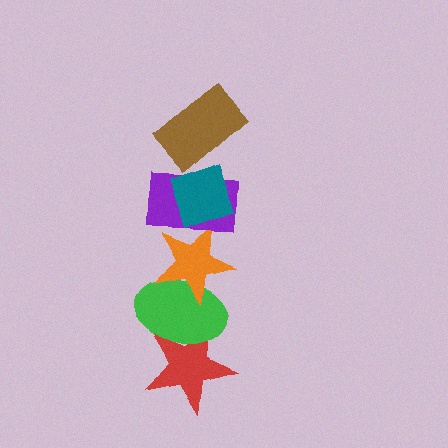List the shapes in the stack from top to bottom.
From top to bottom: the brown rectangle, the teal diamond, the purple rectangle, the orange star, the green ellipse, the red star.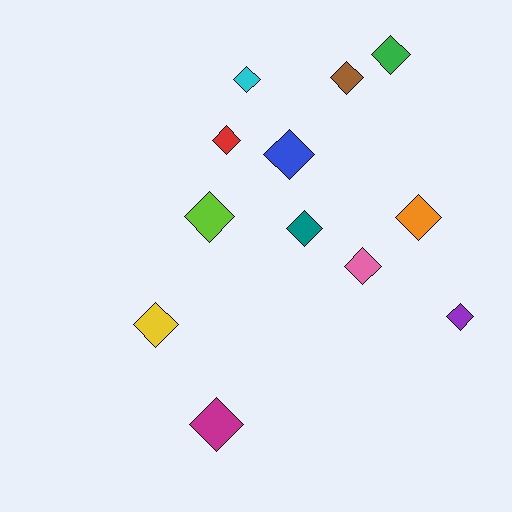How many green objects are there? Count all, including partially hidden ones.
There is 1 green object.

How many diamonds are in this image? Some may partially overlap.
There are 12 diamonds.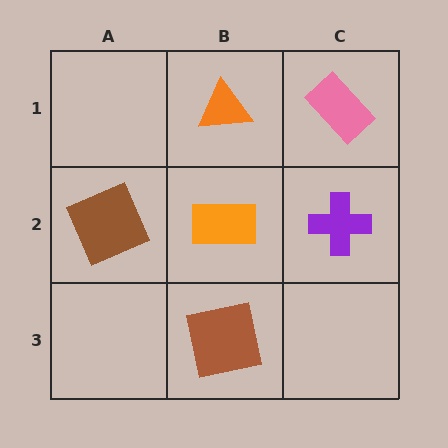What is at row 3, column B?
A brown square.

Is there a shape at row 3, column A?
No, that cell is empty.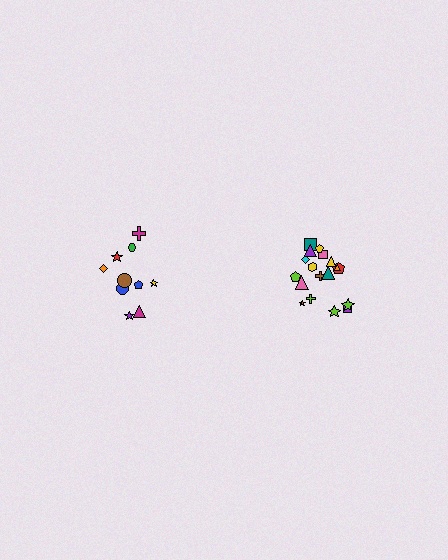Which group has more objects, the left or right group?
The right group.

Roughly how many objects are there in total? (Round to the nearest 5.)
Roughly 30 objects in total.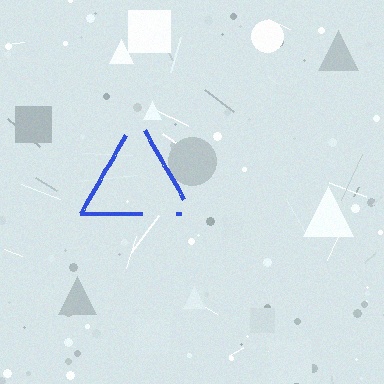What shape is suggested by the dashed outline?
The dashed outline suggests a triangle.